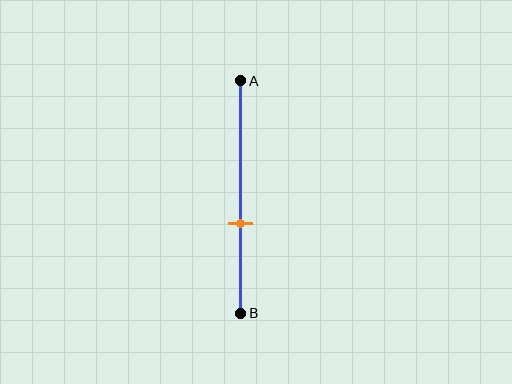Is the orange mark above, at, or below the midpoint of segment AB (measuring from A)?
The orange mark is below the midpoint of segment AB.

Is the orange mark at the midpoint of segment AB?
No, the mark is at about 60% from A, not at the 50% midpoint.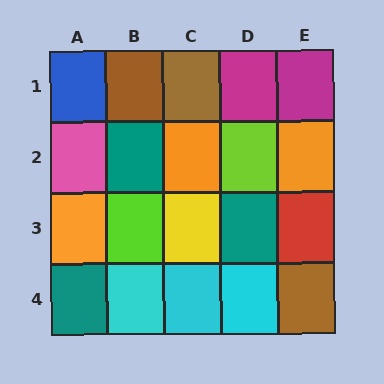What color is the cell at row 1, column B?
Brown.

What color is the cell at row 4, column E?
Brown.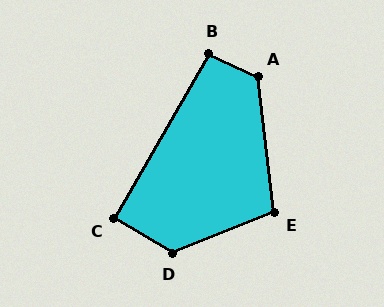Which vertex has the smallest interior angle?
C, at approximately 91 degrees.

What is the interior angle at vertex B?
Approximately 95 degrees (approximately right).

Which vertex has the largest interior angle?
D, at approximately 128 degrees.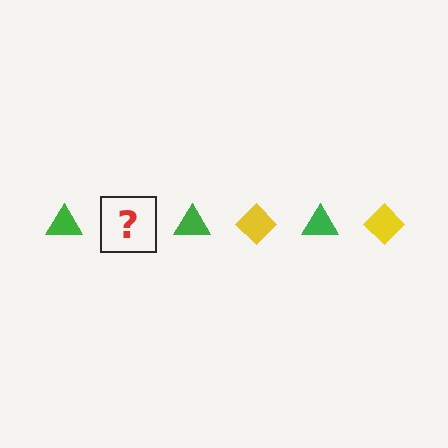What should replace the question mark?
The question mark should be replaced with a yellow diamond.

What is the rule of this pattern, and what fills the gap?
The rule is that the pattern alternates between green triangle and yellow diamond. The gap should be filled with a yellow diamond.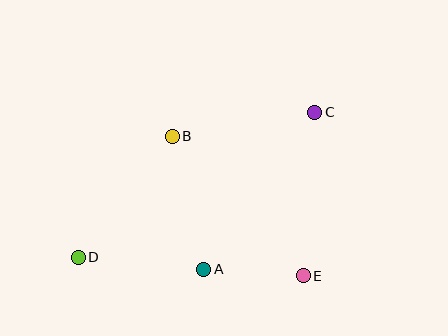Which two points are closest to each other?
Points A and E are closest to each other.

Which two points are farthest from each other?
Points C and D are farthest from each other.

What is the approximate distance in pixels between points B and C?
The distance between B and C is approximately 144 pixels.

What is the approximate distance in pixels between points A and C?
The distance between A and C is approximately 192 pixels.